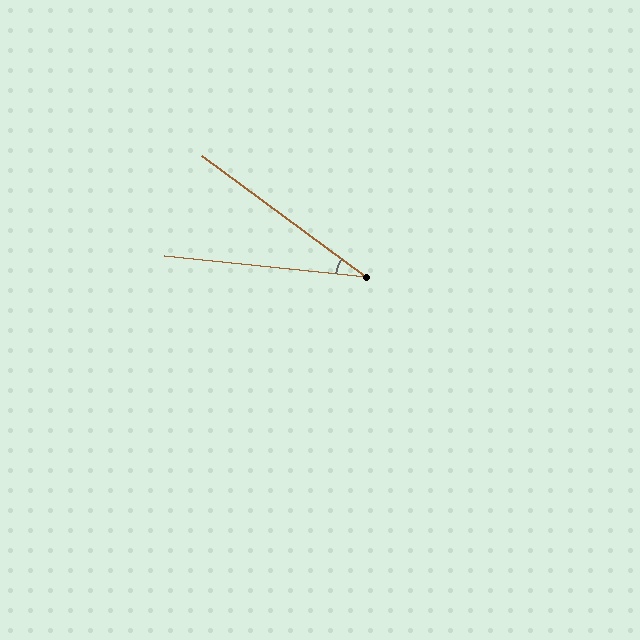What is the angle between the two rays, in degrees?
Approximately 31 degrees.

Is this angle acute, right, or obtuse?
It is acute.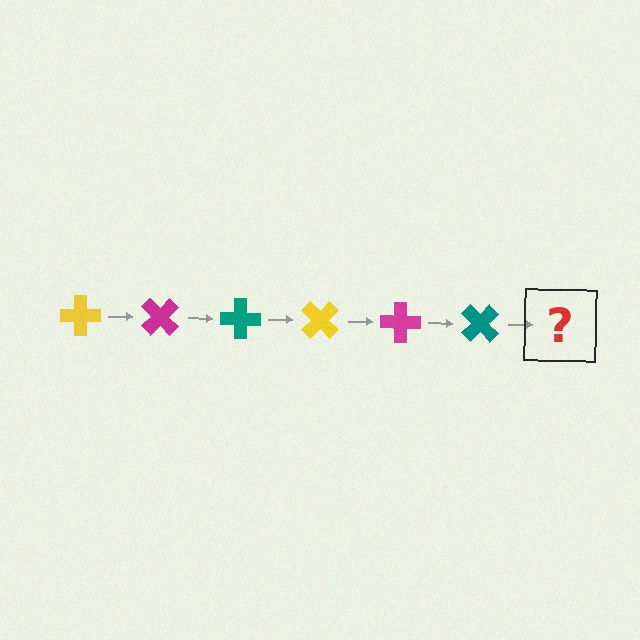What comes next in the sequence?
The next element should be a yellow cross, rotated 270 degrees from the start.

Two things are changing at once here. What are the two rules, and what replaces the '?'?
The two rules are that it rotates 45 degrees each step and the color cycles through yellow, magenta, and teal. The '?' should be a yellow cross, rotated 270 degrees from the start.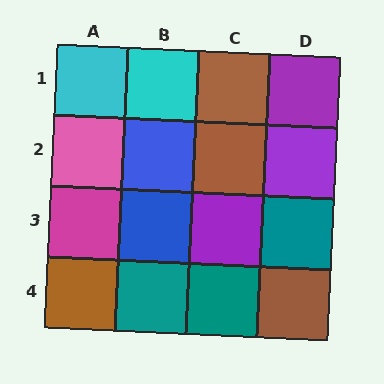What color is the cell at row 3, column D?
Teal.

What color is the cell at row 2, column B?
Blue.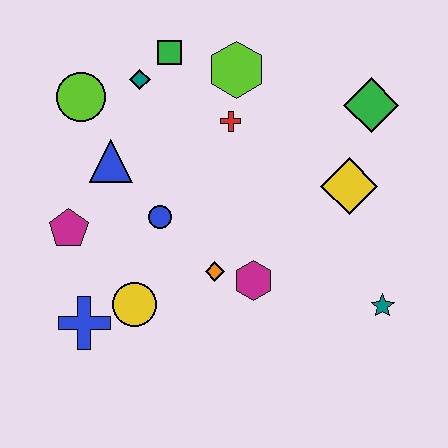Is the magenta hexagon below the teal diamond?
Yes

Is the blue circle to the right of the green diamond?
No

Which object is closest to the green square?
The teal diamond is closest to the green square.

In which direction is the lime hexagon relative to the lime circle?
The lime hexagon is to the right of the lime circle.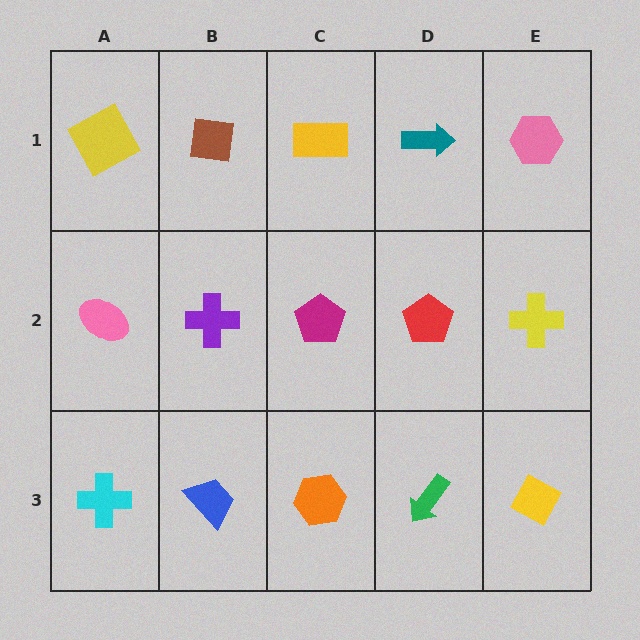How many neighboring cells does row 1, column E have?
2.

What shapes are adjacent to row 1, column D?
A red pentagon (row 2, column D), a yellow rectangle (row 1, column C), a pink hexagon (row 1, column E).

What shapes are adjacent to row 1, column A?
A pink ellipse (row 2, column A), a brown square (row 1, column B).